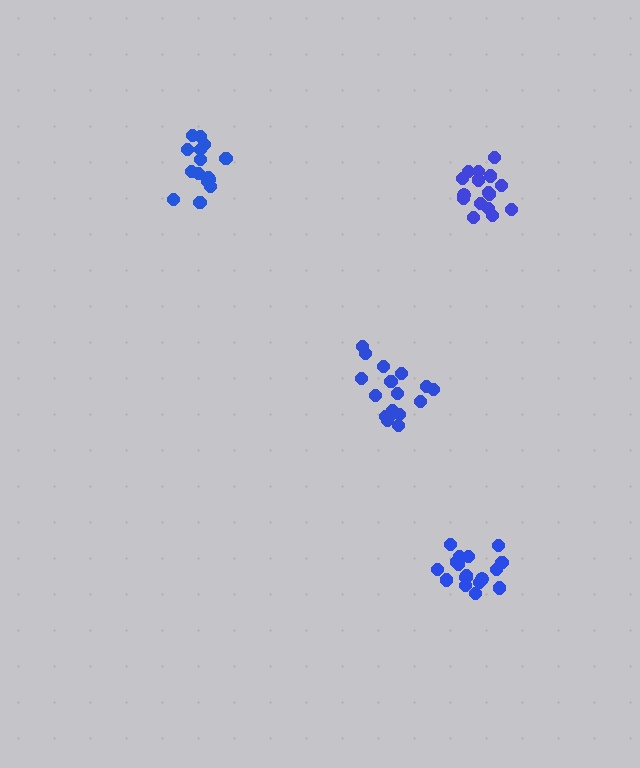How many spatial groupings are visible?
There are 4 spatial groupings.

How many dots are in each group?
Group 1: 17 dots, Group 2: 15 dots, Group 3: 18 dots, Group 4: 16 dots (66 total).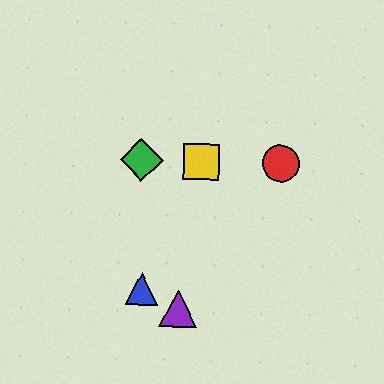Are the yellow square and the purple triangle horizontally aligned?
No, the yellow square is at y≈161 and the purple triangle is at y≈309.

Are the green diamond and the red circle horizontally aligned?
Yes, both are at y≈160.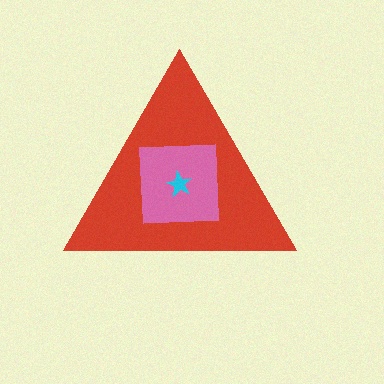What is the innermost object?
The cyan star.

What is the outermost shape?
The red triangle.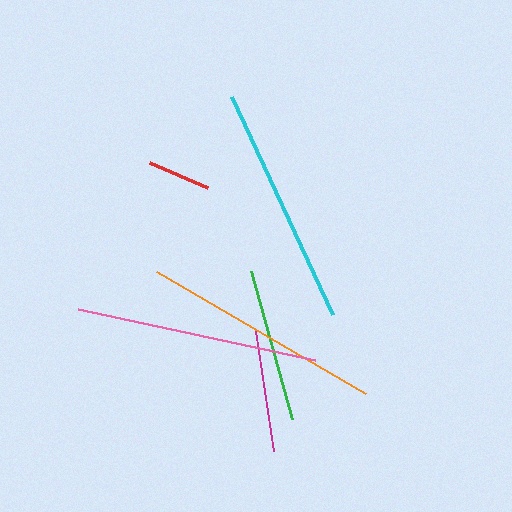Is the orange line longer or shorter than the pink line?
The pink line is longer than the orange line.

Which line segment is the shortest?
The red line is the shortest at approximately 63 pixels.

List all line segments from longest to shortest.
From longest to shortest: pink, orange, cyan, green, magenta, red.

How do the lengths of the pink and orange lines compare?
The pink and orange lines are approximately the same length.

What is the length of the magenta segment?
The magenta segment is approximately 122 pixels long.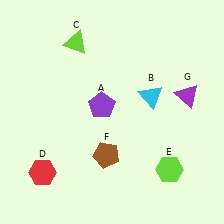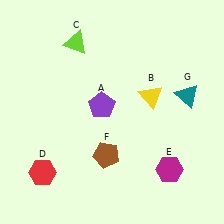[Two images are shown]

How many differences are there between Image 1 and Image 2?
There are 3 differences between the two images.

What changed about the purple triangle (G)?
In Image 1, G is purple. In Image 2, it changed to teal.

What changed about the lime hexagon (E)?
In Image 1, E is lime. In Image 2, it changed to magenta.